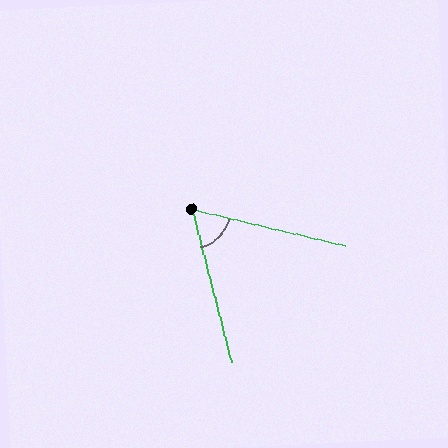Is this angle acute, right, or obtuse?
It is acute.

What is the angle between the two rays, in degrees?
Approximately 62 degrees.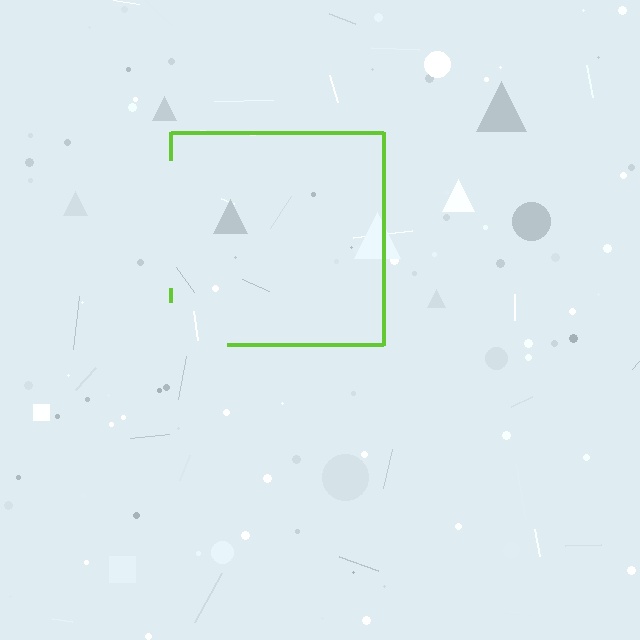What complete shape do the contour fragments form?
The contour fragments form a square.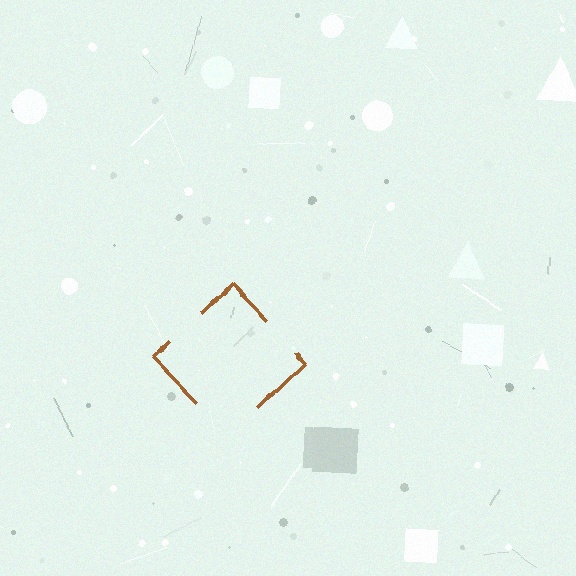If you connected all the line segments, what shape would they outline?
They would outline a diamond.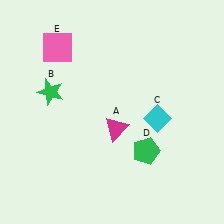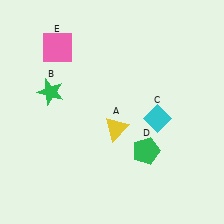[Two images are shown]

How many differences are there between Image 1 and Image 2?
There is 1 difference between the two images.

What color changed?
The triangle (A) changed from magenta in Image 1 to yellow in Image 2.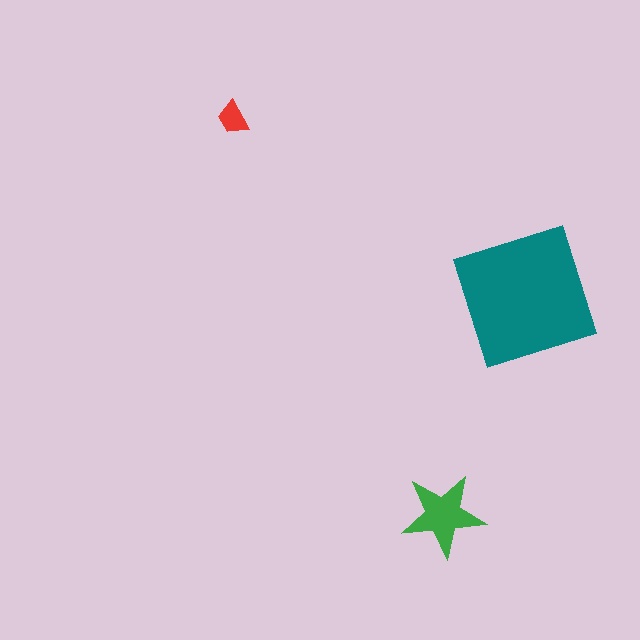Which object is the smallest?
The red trapezoid.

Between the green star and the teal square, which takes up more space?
The teal square.